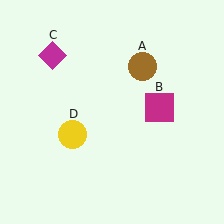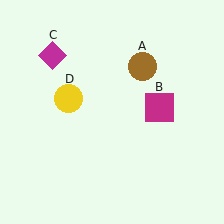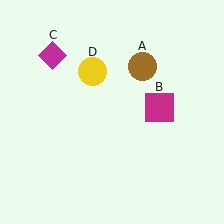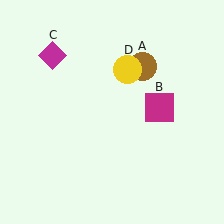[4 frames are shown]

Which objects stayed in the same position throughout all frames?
Brown circle (object A) and magenta square (object B) and magenta diamond (object C) remained stationary.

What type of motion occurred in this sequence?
The yellow circle (object D) rotated clockwise around the center of the scene.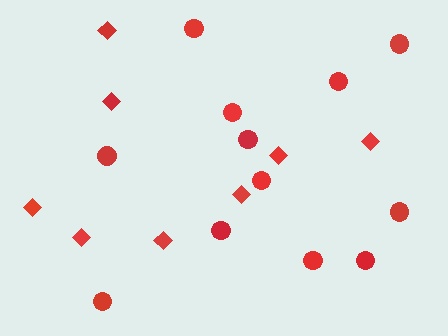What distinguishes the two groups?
There are 2 groups: one group of diamonds (8) and one group of circles (12).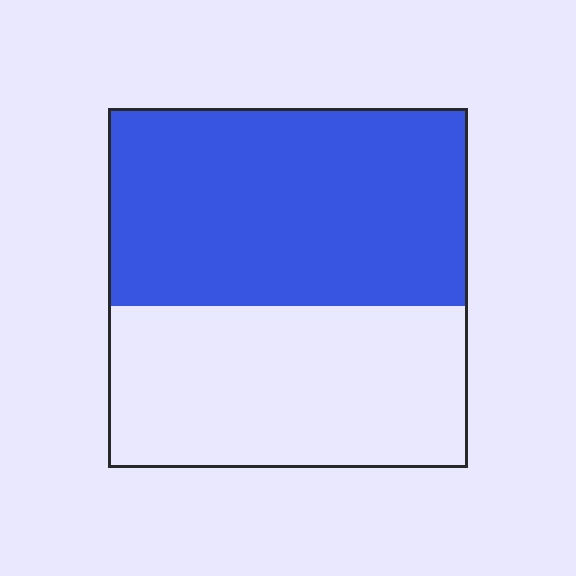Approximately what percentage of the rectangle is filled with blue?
Approximately 55%.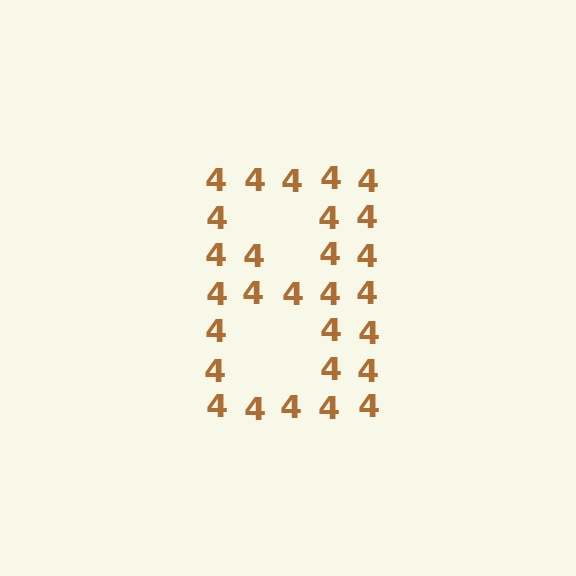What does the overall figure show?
The overall figure shows the digit 8.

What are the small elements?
The small elements are digit 4's.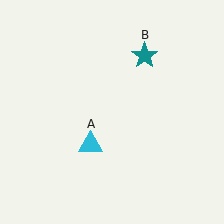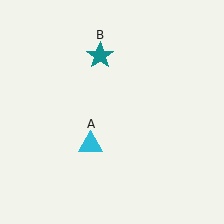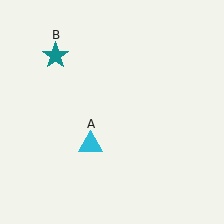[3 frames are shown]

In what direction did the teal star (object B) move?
The teal star (object B) moved left.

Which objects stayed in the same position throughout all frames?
Cyan triangle (object A) remained stationary.